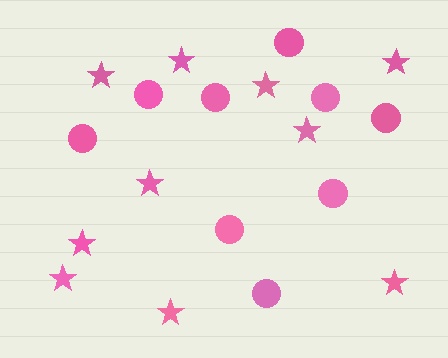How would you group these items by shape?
There are 2 groups: one group of circles (9) and one group of stars (10).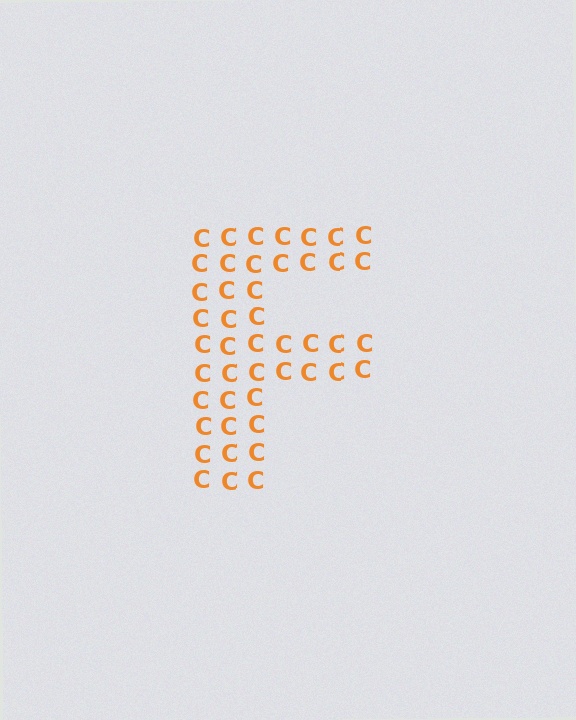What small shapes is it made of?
It is made of small letter C's.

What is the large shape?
The large shape is the letter F.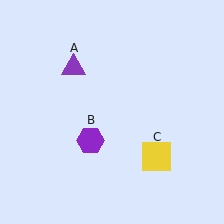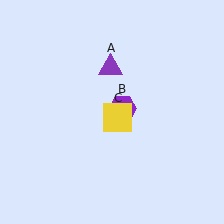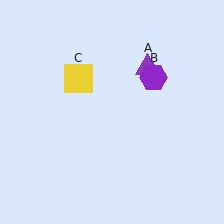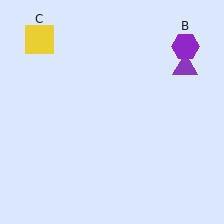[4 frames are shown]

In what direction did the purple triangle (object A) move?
The purple triangle (object A) moved right.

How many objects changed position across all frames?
3 objects changed position: purple triangle (object A), purple hexagon (object B), yellow square (object C).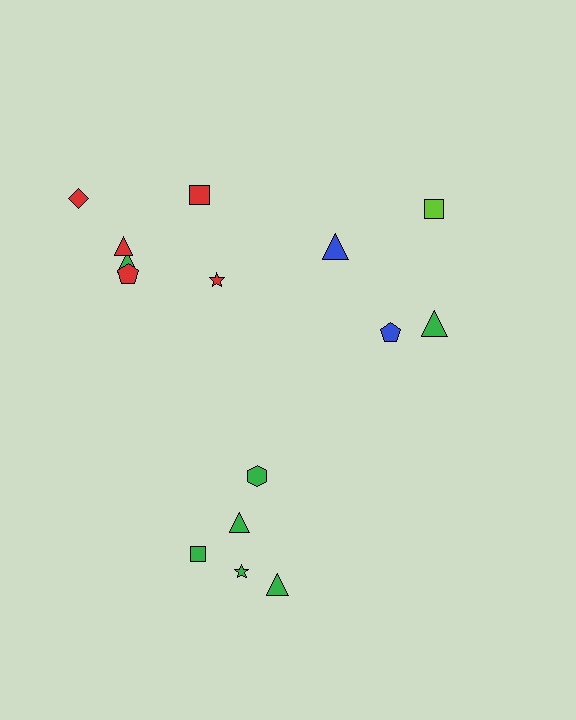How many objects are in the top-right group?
There are 4 objects.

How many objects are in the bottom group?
There are 5 objects.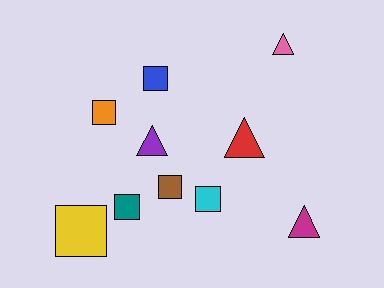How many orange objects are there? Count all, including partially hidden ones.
There is 1 orange object.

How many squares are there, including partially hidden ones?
There are 6 squares.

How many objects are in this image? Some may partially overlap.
There are 10 objects.